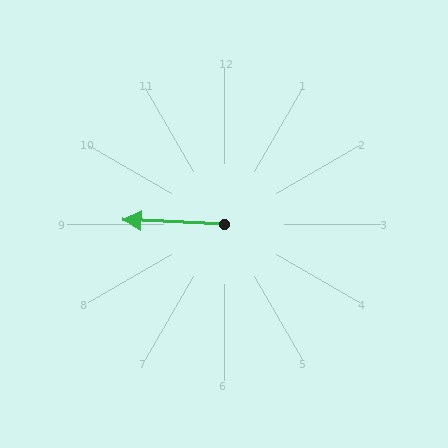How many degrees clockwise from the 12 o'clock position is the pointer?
Approximately 272 degrees.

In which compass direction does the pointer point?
West.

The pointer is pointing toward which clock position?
Roughly 9 o'clock.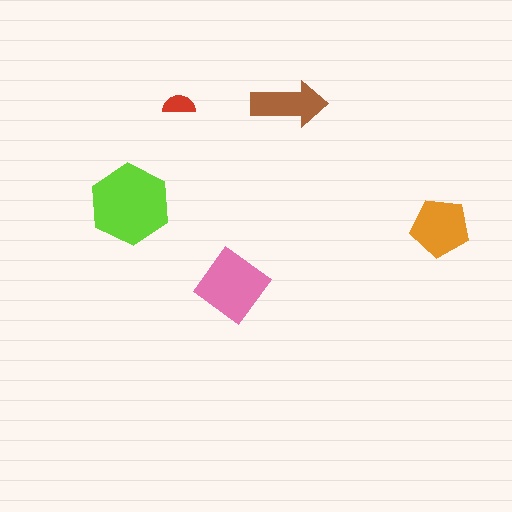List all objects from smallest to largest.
The red semicircle, the brown arrow, the orange pentagon, the pink diamond, the lime hexagon.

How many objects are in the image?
There are 5 objects in the image.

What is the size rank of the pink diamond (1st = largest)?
2nd.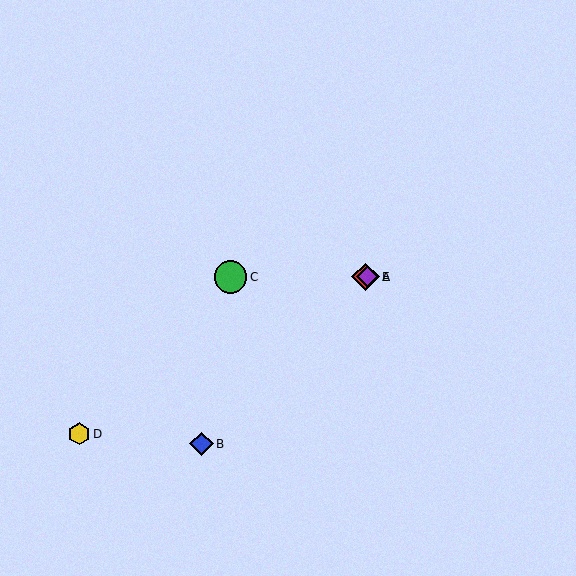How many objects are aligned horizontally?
3 objects (A, C, E) are aligned horizontally.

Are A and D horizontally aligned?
No, A is at y≈277 and D is at y≈434.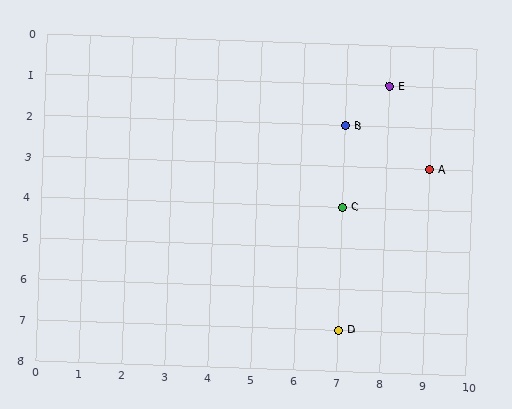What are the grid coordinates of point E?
Point E is at grid coordinates (8, 1).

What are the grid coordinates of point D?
Point D is at grid coordinates (7, 7).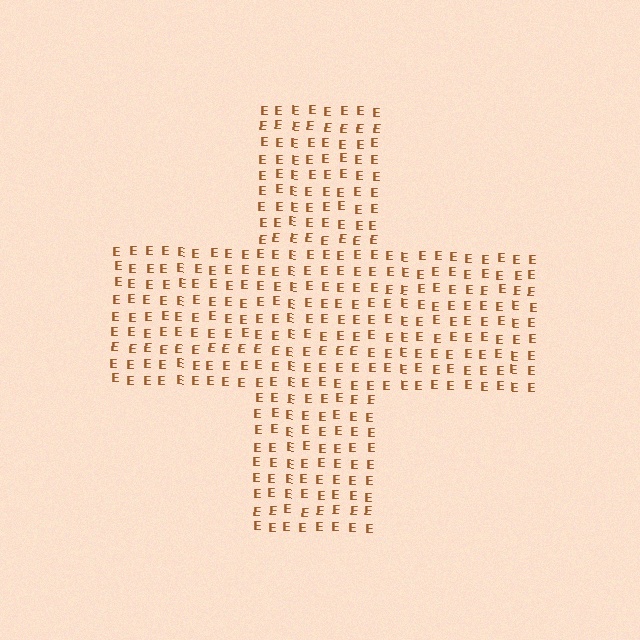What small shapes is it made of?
It is made of small letter E's.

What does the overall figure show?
The overall figure shows a cross.